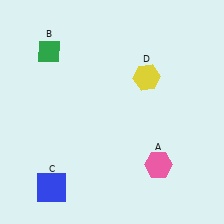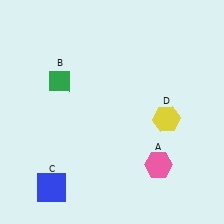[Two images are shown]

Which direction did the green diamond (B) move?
The green diamond (B) moved down.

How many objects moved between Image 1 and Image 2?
2 objects moved between the two images.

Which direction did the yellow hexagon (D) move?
The yellow hexagon (D) moved down.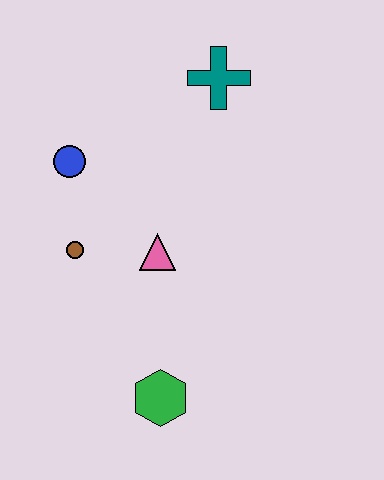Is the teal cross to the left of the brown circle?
No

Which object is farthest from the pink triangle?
The teal cross is farthest from the pink triangle.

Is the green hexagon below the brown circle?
Yes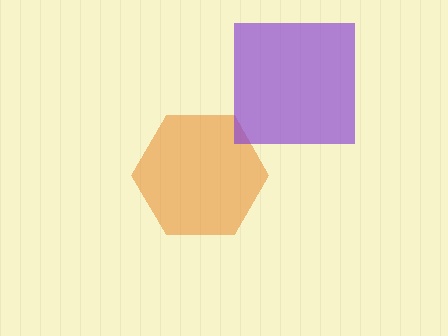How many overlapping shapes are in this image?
There are 2 overlapping shapes in the image.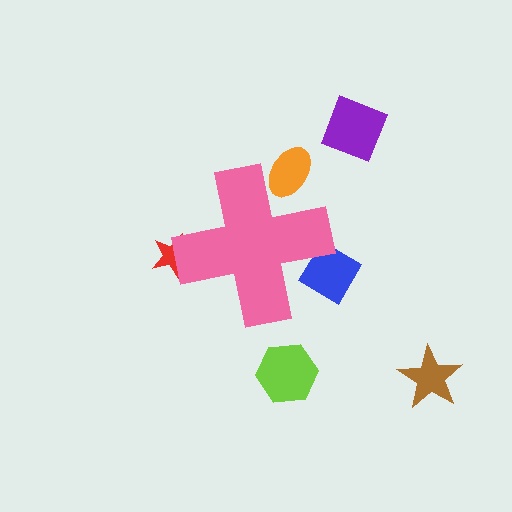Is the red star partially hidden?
Yes, the red star is partially hidden behind the pink cross.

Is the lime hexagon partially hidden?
No, the lime hexagon is fully visible.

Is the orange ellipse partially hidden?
Yes, the orange ellipse is partially hidden behind the pink cross.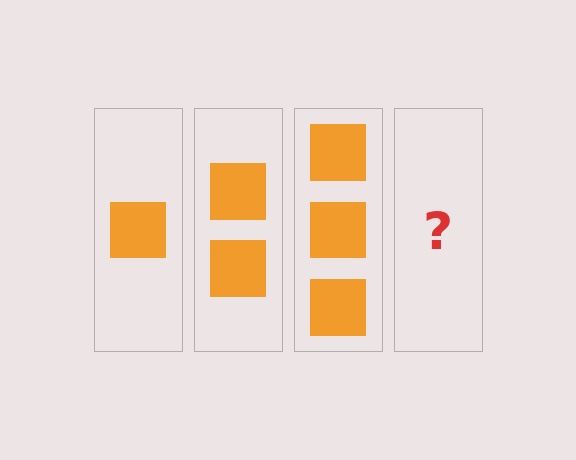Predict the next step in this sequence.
The next step is 4 squares.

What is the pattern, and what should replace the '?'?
The pattern is that each step adds one more square. The '?' should be 4 squares.